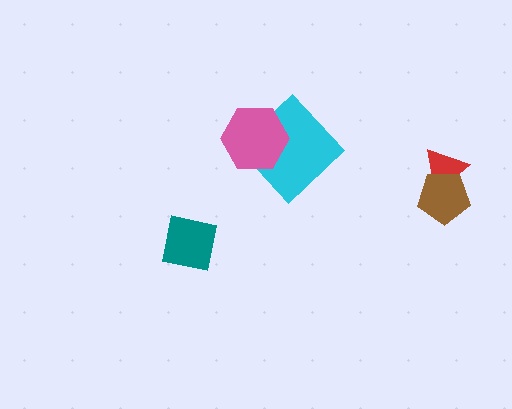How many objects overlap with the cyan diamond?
1 object overlaps with the cyan diamond.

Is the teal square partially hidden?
No, no other shape covers it.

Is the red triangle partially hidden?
Yes, it is partially covered by another shape.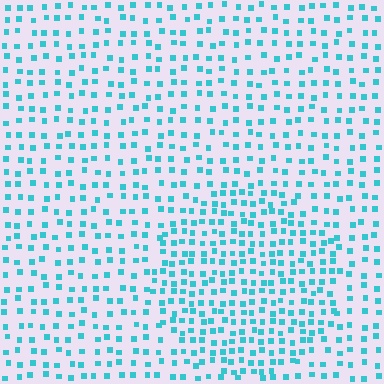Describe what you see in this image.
The image contains small cyan elements arranged at two different densities. A circle-shaped region is visible where the elements are more densely packed than the surrounding area.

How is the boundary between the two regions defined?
The boundary is defined by a change in element density (approximately 1.7x ratio). All elements are the same color, size, and shape.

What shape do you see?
I see a circle.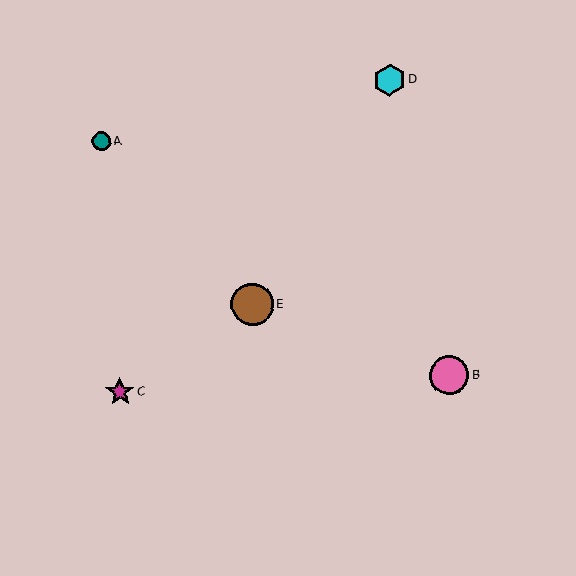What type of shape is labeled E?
Shape E is a brown circle.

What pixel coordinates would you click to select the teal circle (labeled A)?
Click at (101, 141) to select the teal circle A.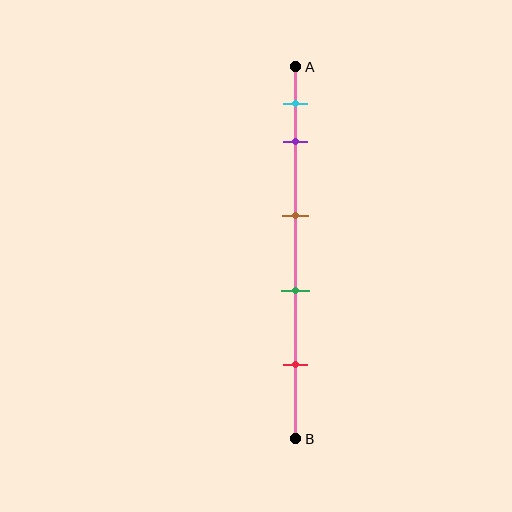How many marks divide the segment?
There are 5 marks dividing the segment.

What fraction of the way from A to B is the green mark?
The green mark is approximately 60% (0.6) of the way from A to B.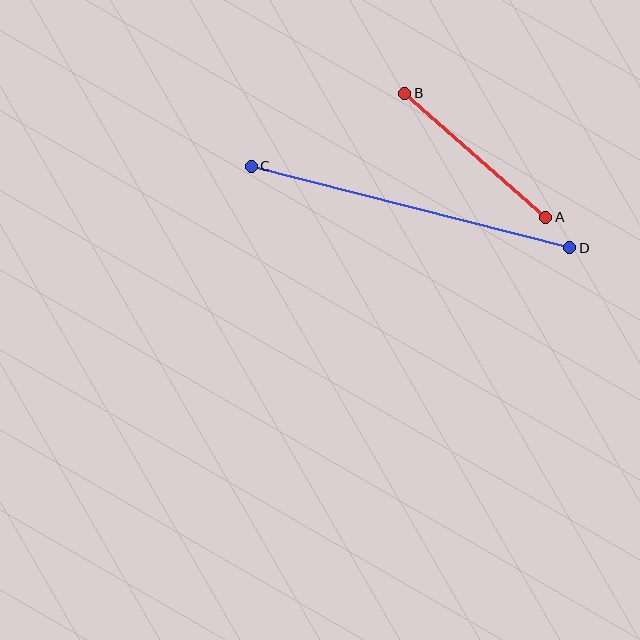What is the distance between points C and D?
The distance is approximately 329 pixels.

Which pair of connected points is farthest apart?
Points C and D are farthest apart.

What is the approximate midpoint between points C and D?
The midpoint is at approximately (411, 207) pixels.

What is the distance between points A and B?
The distance is approximately 188 pixels.